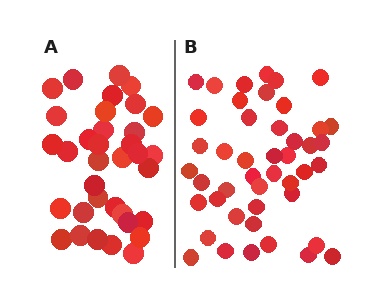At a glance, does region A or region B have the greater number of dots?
Region B (the right region) has more dots.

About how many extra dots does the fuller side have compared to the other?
Region B has roughly 10 or so more dots than region A.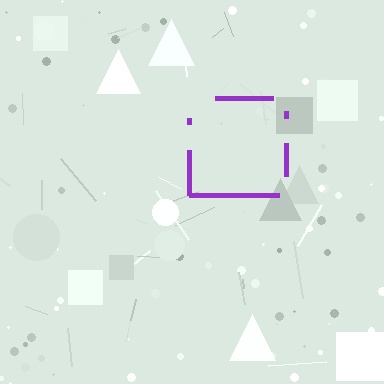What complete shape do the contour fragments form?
The contour fragments form a square.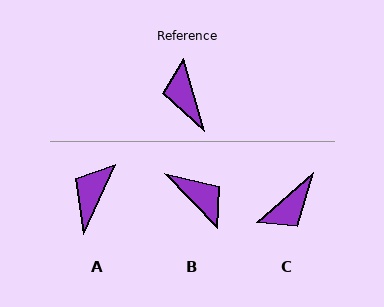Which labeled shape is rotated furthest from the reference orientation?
B, about 152 degrees away.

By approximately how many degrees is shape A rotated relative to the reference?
Approximately 41 degrees clockwise.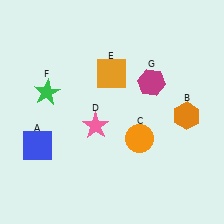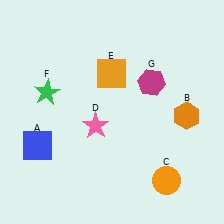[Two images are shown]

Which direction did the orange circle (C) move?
The orange circle (C) moved down.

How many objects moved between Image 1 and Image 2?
1 object moved between the two images.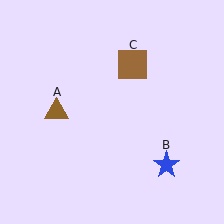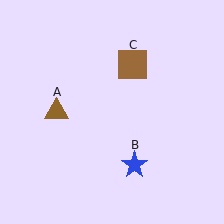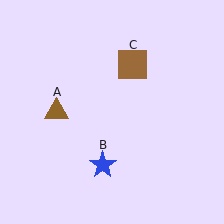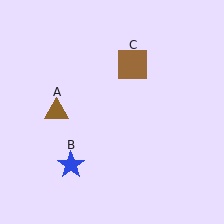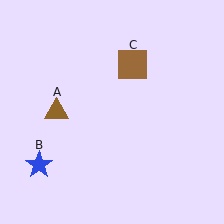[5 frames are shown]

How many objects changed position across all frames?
1 object changed position: blue star (object B).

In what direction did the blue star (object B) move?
The blue star (object B) moved left.